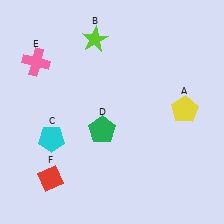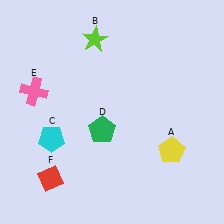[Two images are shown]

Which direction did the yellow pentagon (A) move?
The yellow pentagon (A) moved down.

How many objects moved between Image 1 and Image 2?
2 objects moved between the two images.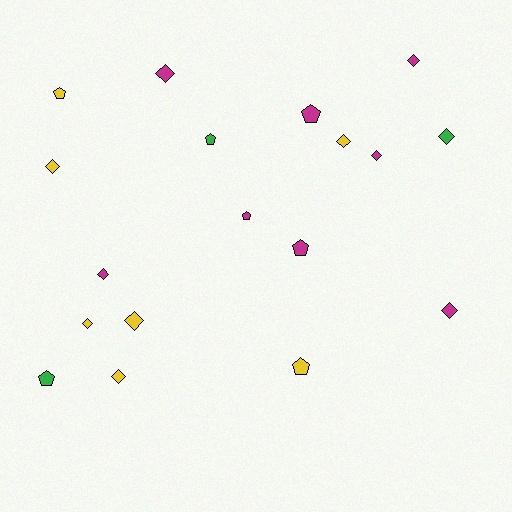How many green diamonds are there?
There is 1 green diamond.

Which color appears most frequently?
Magenta, with 8 objects.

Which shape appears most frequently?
Diamond, with 11 objects.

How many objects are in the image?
There are 18 objects.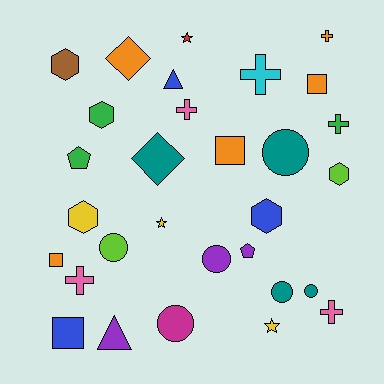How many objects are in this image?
There are 30 objects.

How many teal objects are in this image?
There are 4 teal objects.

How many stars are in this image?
There are 3 stars.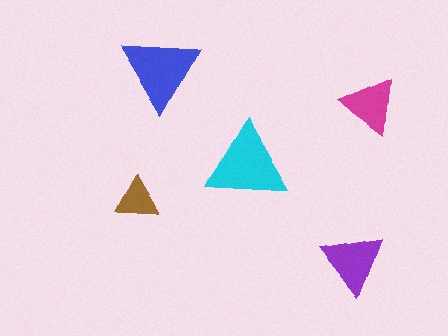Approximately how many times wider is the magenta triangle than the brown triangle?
About 1.5 times wider.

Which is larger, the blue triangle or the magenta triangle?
The blue one.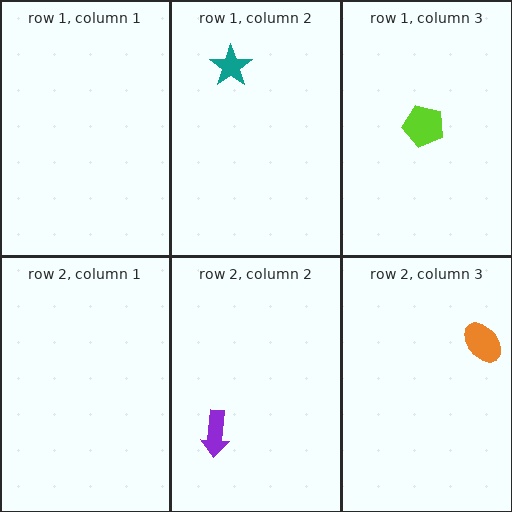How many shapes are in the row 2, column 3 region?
1.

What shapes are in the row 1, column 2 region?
The teal star.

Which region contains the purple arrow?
The row 2, column 2 region.